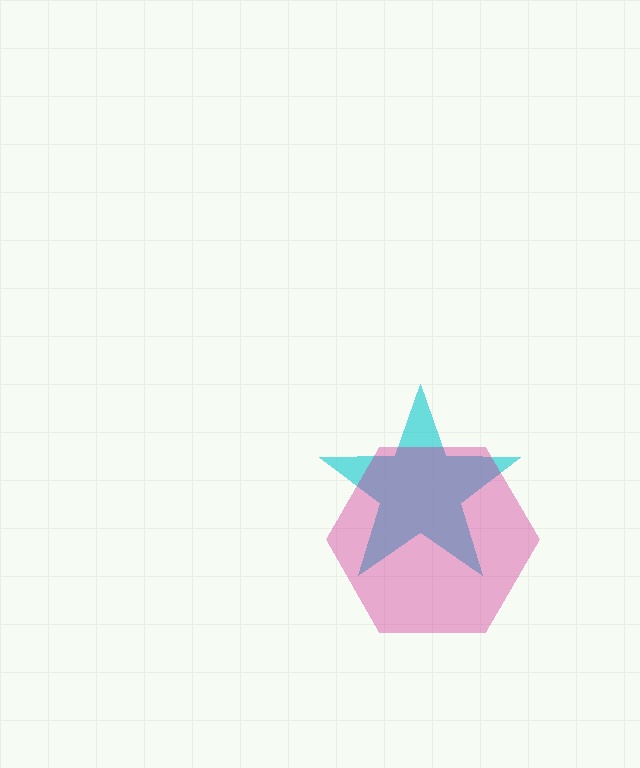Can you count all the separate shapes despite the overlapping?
Yes, there are 2 separate shapes.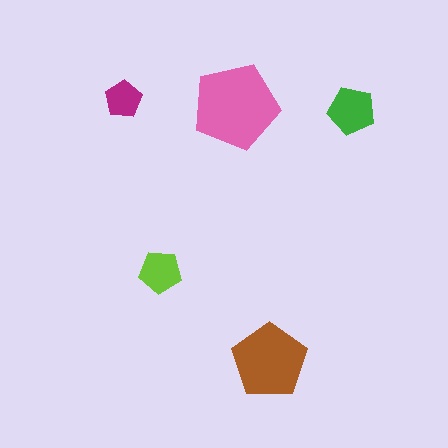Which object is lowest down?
The brown pentagon is bottommost.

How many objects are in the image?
There are 5 objects in the image.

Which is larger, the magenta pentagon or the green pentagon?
The green one.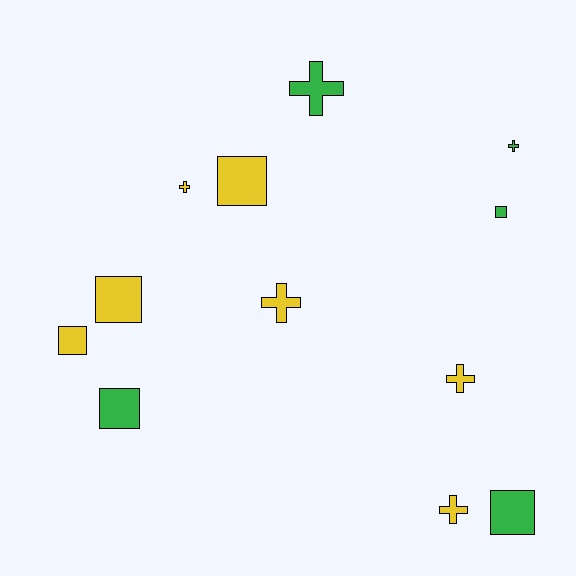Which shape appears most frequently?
Cross, with 6 objects.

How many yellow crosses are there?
There are 4 yellow crosses.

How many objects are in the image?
There are 12 objects.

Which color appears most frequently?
Yellow, with 7 objects.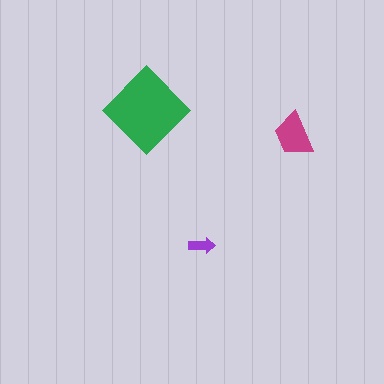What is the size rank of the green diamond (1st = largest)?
1st.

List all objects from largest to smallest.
The green diamond, the magenta trapezoid, the purple arrow.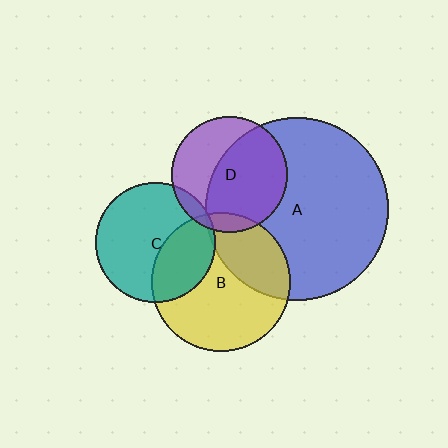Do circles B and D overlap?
Yes.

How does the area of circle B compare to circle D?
Approximately 1.4 times.